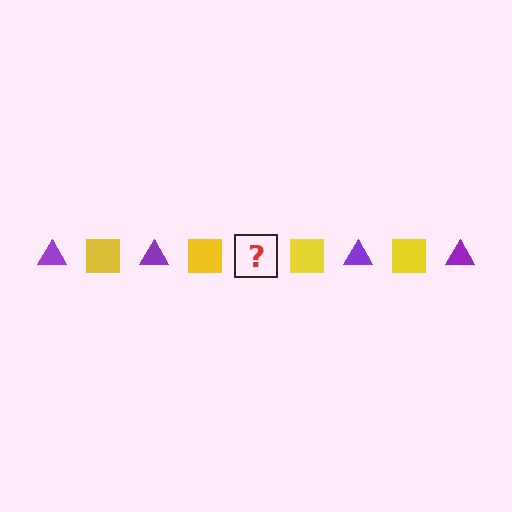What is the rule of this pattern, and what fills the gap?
The rule is that the pattern alternates between purple triangle and yellow square. The gap should be filled with a purple triangle.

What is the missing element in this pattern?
The missing element is a purple triangle.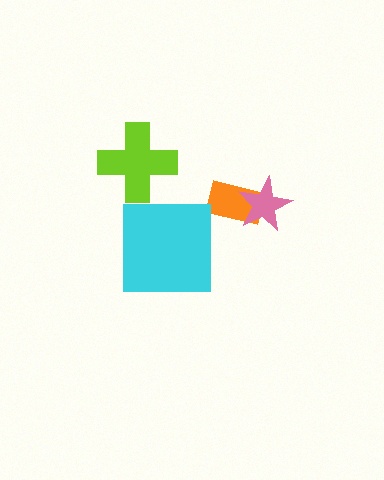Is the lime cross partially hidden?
No, no other shape covers it.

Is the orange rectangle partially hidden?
Yes, it is partially covered by another shape.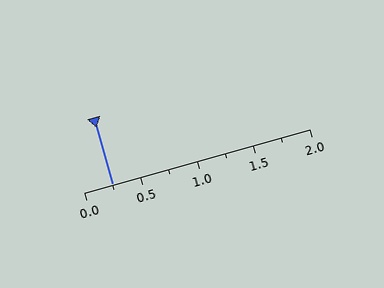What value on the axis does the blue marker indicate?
The marker indicates approximately 0.25.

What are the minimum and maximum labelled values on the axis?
The axis runs from 0.0 to 2.0.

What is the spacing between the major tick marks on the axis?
The major ticks are spaced 0.5 apart.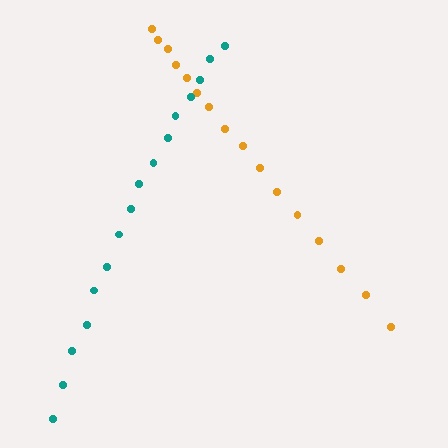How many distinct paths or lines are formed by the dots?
There are 2 distinct paths.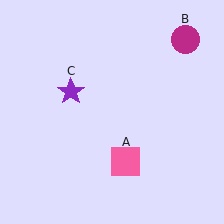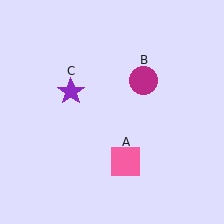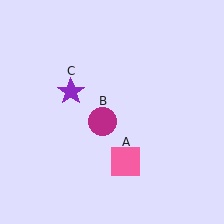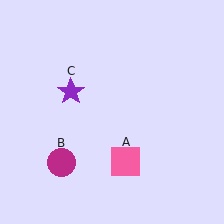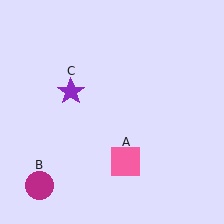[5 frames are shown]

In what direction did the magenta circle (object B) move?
The magenta circle (object B) moved down and to the left.